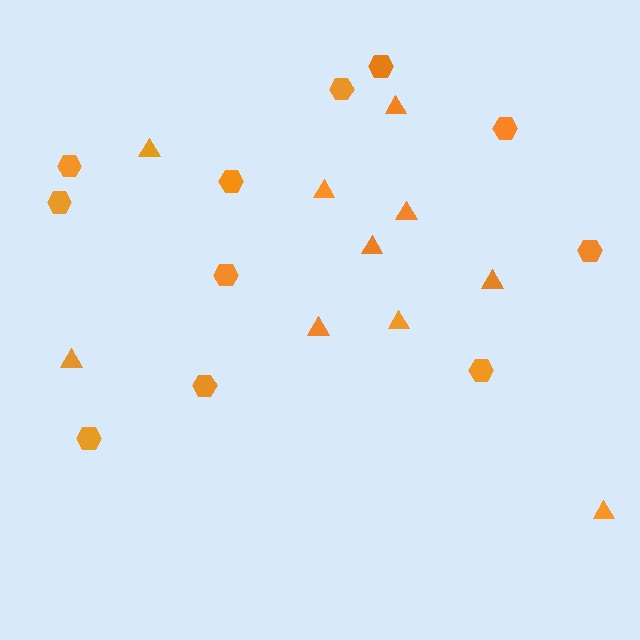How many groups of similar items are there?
There are 2 groups: one group of hexagons (11) and one group of triangles (10).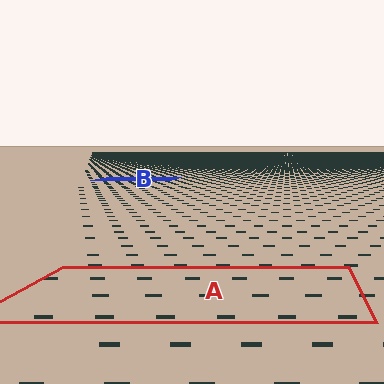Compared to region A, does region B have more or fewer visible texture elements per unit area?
Region B has more texture elements per unit area — they are packed more densely because it is farther away.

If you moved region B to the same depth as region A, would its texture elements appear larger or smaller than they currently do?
They would appear larger. At a closer depth, the same texture elements are projected at a bigger on-screen size.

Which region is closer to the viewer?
Region A is closer. The texture elements there are larger and more spread out.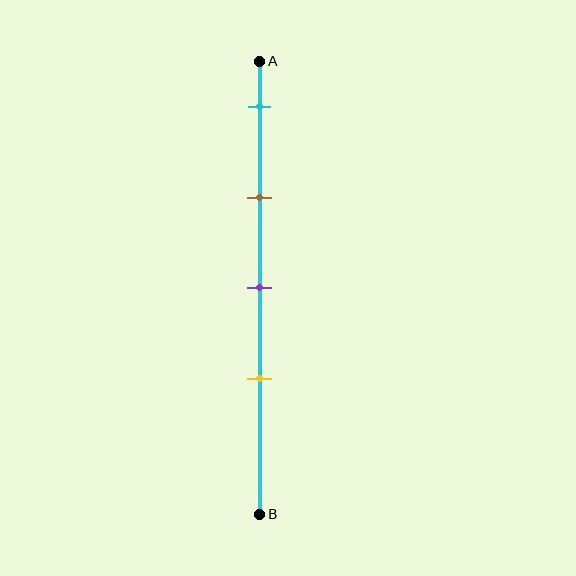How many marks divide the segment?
There are 4 marks dividing the segment.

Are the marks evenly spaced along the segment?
Yes, the marks are approximately evenly spaced.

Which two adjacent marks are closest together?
The purple and yellow marks are the closest adjacent pair.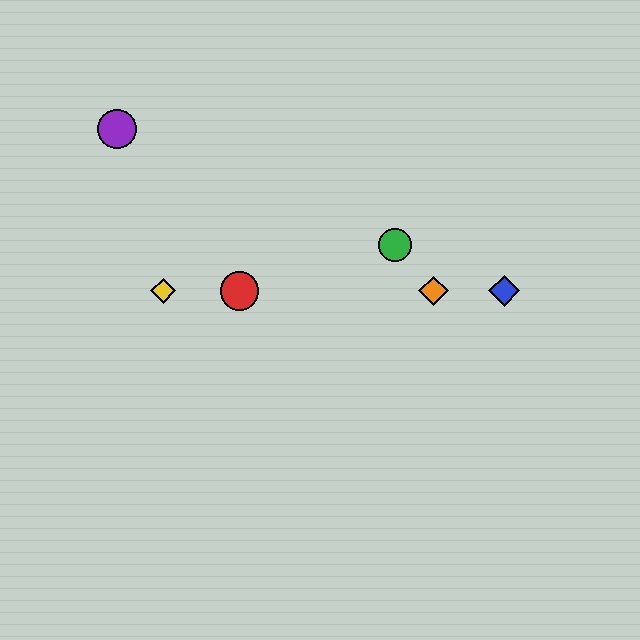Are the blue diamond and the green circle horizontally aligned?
No, the blue diamond is at y≈291 and the green circle is at y≈245.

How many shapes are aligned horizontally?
4 shapes (the red circle, the blue diamond, the yellow diamond, the orange diamond) are aligned horizontally.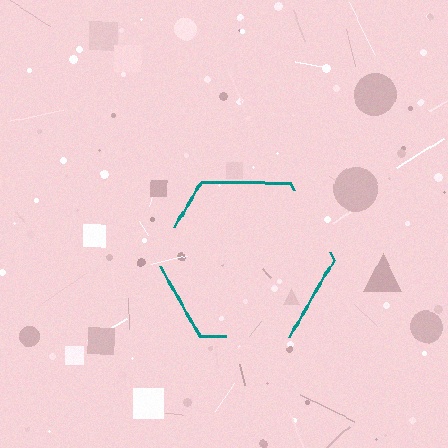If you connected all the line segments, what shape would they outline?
They would outline a hexagon.